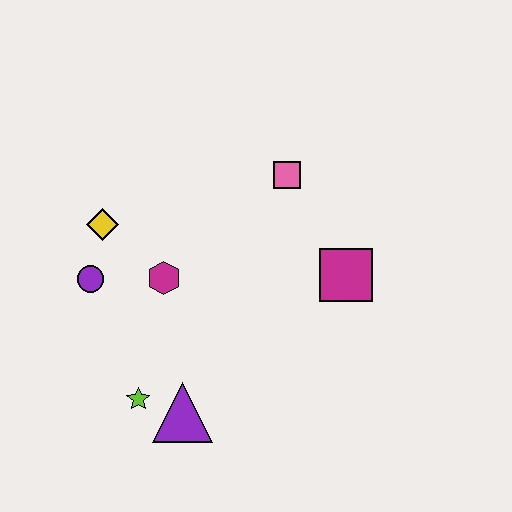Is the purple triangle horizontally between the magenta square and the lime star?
Yes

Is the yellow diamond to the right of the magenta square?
No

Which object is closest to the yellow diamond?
The purple circle is closest to the yellow diamond.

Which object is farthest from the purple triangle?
The pink square is farthest from the purple triangle.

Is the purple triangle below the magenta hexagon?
Yes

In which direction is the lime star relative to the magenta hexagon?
The lime star is below the magenta hexagon.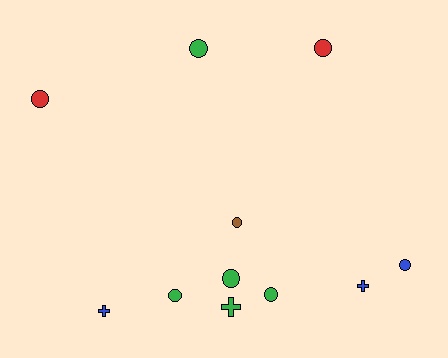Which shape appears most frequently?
Circle, with 8 objects.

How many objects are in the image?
There are 11 objects.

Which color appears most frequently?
Green, with 5 objects.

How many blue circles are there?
There is 1 blue circle.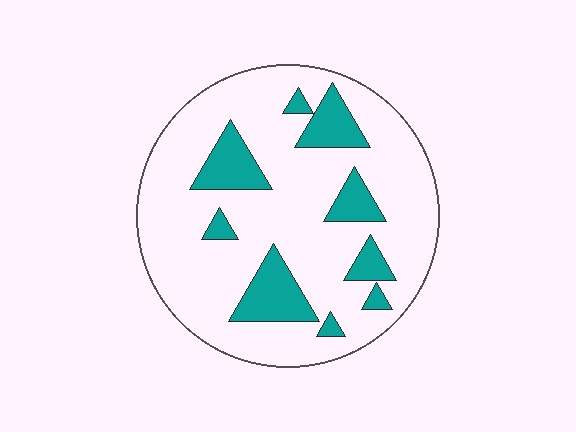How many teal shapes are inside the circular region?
9.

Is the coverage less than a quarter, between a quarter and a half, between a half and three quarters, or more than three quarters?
Less than a quarter.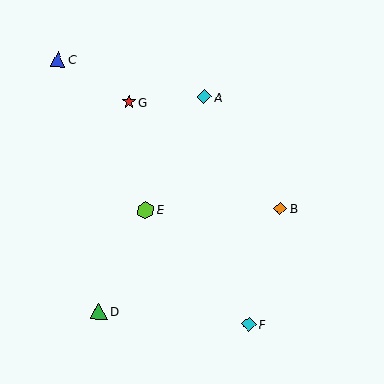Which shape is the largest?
The lime hexagon (labeled E) is the largest.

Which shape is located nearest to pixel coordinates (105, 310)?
The green triangle (labeled D) at (99, 311) is nearest to that location.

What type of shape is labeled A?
Shape A is a cyan diamond.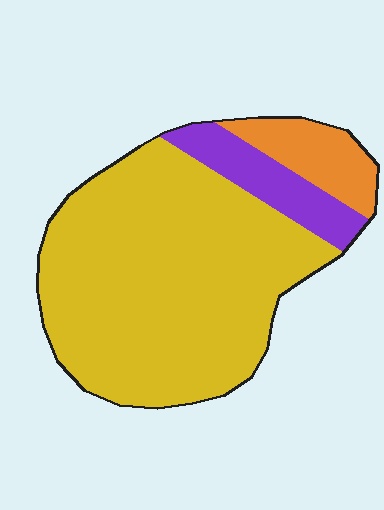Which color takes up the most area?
Yellow, at roughly 75%.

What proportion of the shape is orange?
Orange covers around 10% of the shape.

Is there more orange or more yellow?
Yellow.